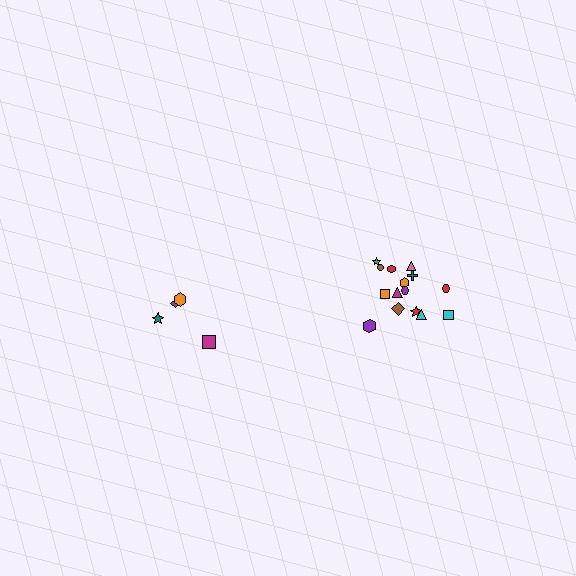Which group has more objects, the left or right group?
The right group.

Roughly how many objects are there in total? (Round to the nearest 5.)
Roughly 20 objects in total.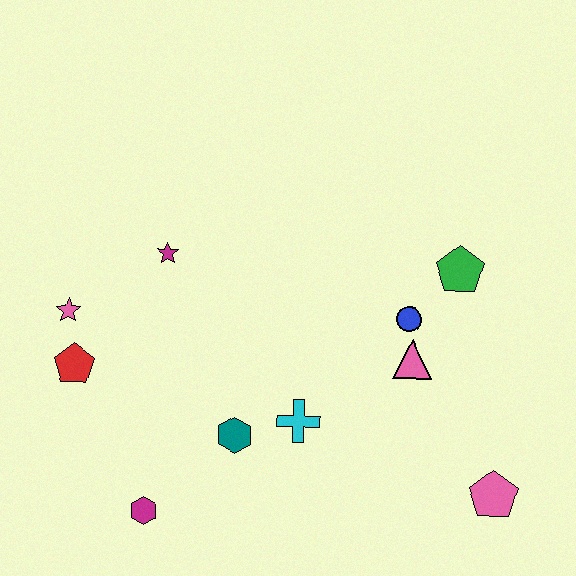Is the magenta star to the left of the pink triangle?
Yes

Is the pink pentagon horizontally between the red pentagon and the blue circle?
No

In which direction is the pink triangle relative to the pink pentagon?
The pink triangle is above the pink pentagon.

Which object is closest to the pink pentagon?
The pink triangle is closest to the pink pentagon.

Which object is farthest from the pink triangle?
The pink star is farthest from the pink triangle.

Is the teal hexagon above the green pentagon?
No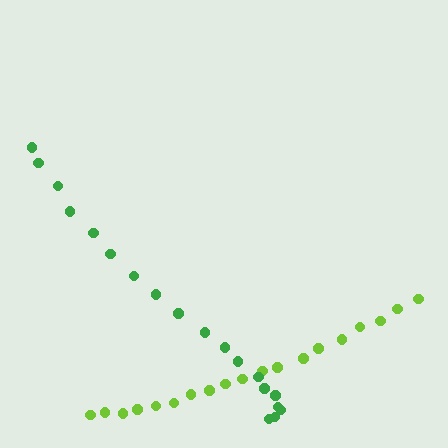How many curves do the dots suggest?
There are 2 distinct paths.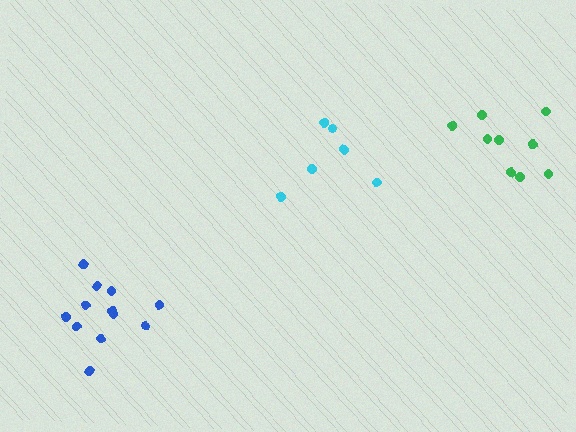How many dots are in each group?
Group 1: 6 dots, Group 2: 9 dots, Group 3: 12 dots (27 total).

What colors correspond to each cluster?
The clusters are colored: cyan, green, blue.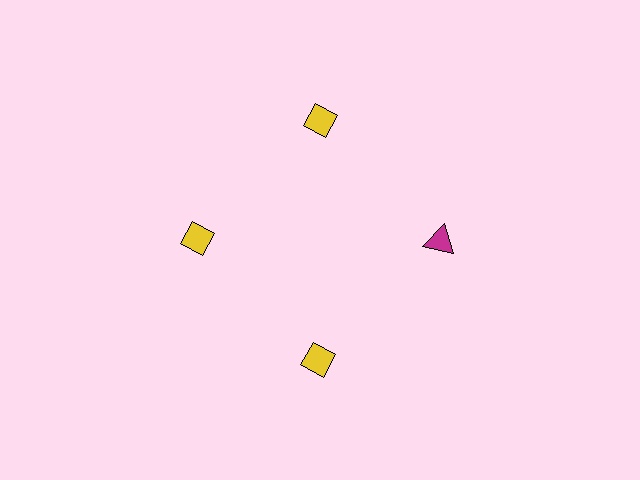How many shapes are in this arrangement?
There are 4 shapes arranged in a ring pattern.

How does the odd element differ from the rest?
It differs in both color (magenta instead of yellow) and shape (triangle instead of diamond).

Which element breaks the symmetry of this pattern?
The magenta triangle at roughly the 3 o'clock position breaks the symmetry. All other shapes are yellow diamonds.